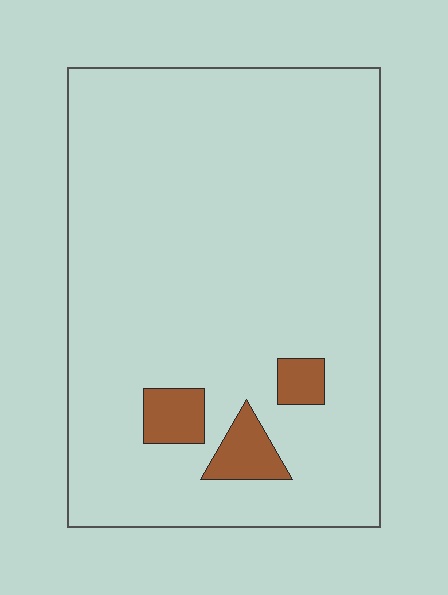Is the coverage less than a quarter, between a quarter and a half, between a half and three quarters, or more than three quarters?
Less than a quarter.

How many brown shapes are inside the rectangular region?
3.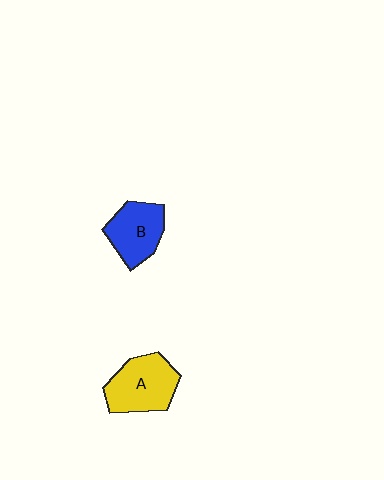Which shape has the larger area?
Shape A (yellow).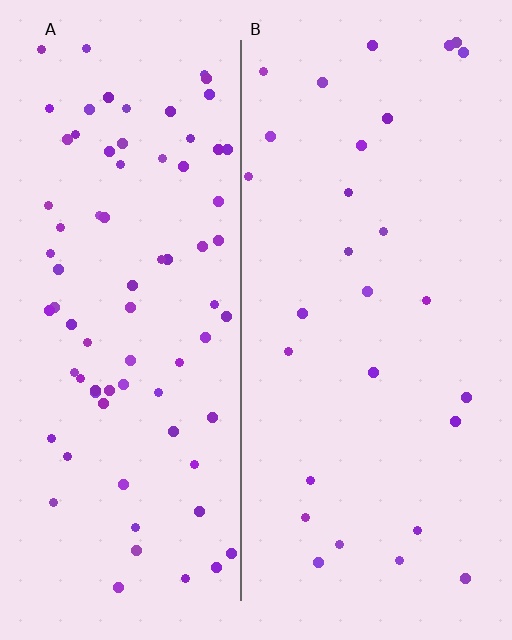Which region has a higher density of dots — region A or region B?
A (the left).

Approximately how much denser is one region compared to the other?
Approximately 2.8× — region A over region B.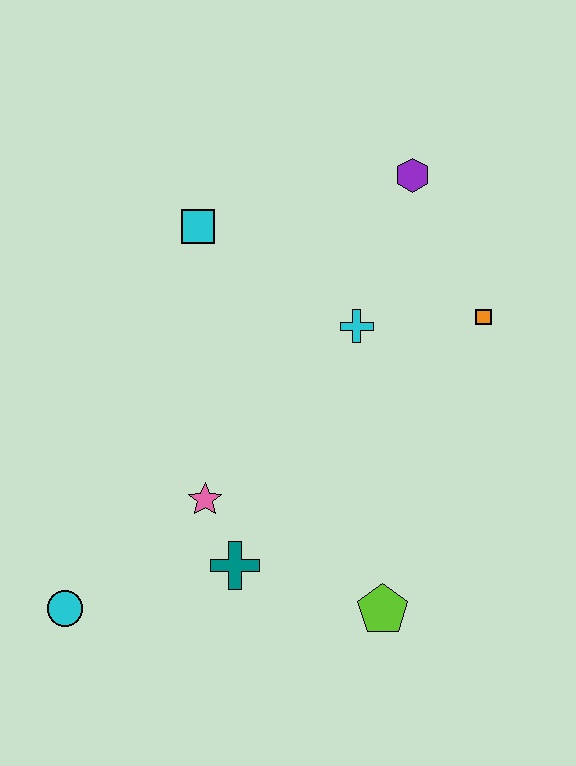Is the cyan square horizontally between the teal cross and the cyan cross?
No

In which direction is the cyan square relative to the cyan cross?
The cyan square is to the left of the cyan cross.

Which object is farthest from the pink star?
The purple hexagon is farthest from the pink star.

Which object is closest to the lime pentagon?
The teal cross is closest to the lime pentagon.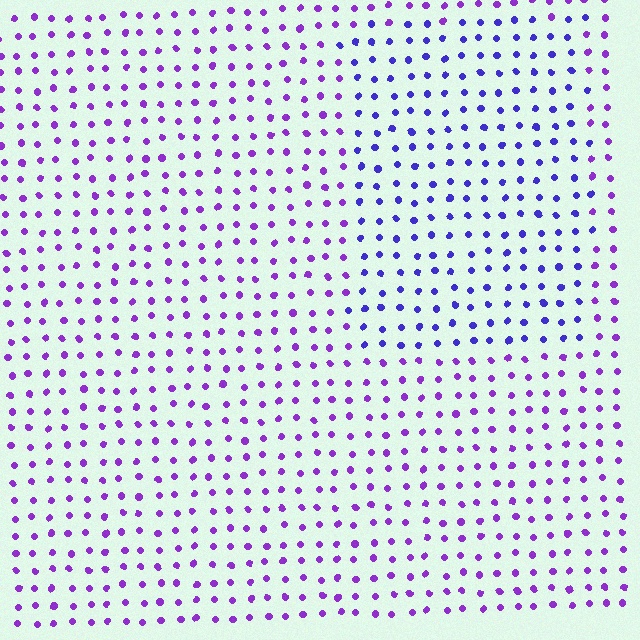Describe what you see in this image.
The image is filled with small purple elements in a uniform arrangement. A rectangle-shaped region is visible where the elements are tinted to a slightly different hue, forming a subtle color boundary.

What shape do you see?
I see a rectangle.